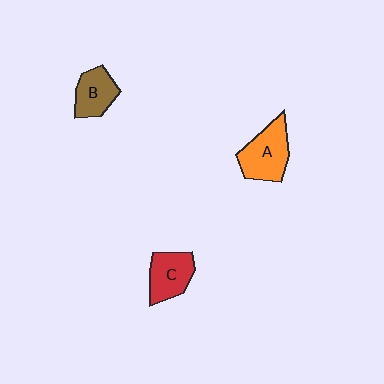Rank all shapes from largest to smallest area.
From largest to smallest: A (orange), C (red), B (brown).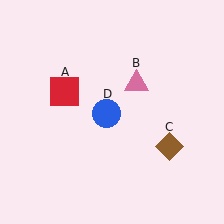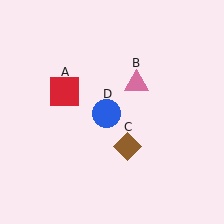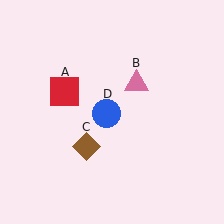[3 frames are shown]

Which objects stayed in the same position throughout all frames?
Red square (object A) and pink triangle (object B) and blue circle (object D) remained stationary.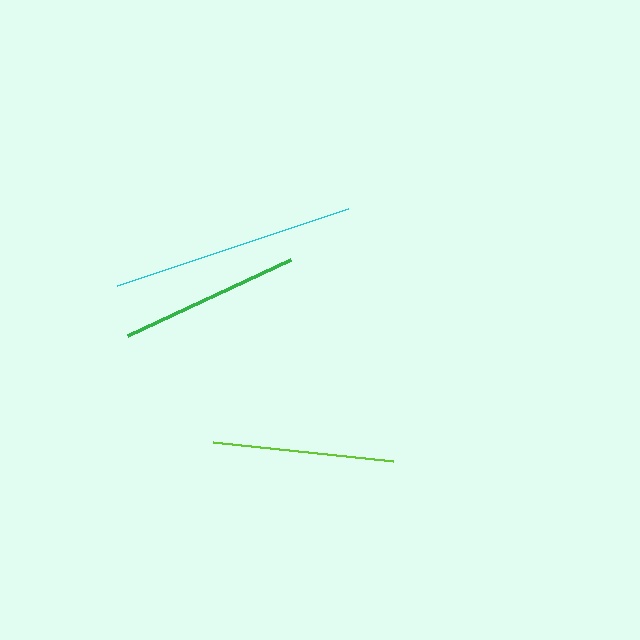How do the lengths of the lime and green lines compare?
The lime and green lines are approximately the same length.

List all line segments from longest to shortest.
From longest to shortest: cyan, lime, green.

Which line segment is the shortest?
The green line is the shortest at approximately 180 pixels.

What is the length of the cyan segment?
The cyan segment is approximately 244 pixels long.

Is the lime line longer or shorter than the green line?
The lime line is longer than the green line.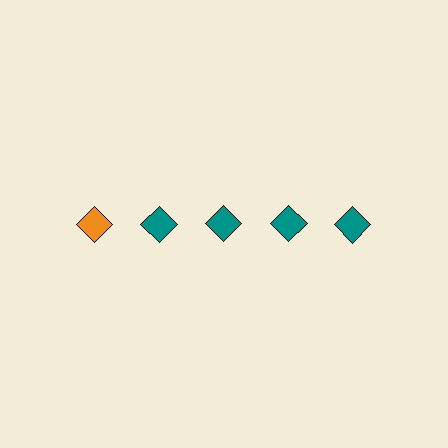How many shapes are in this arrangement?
There are 5 shapes arranged in a grid pattern.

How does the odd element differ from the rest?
It has a different color: orange instead of teal.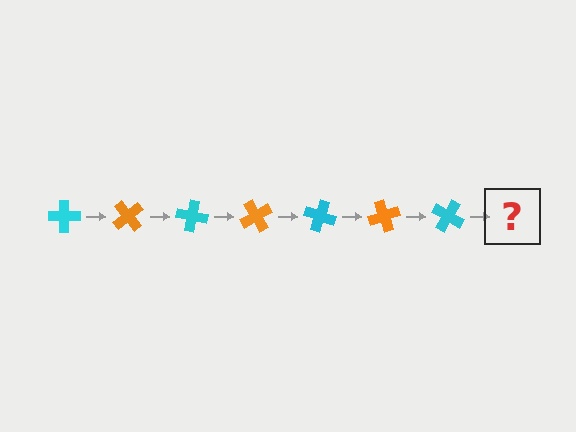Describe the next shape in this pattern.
It should be an orange cross, rotated 350 degrees from the start.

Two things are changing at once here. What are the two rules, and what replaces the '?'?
The two rules are that it rotates 50 degrees each step and the color cycles through cyan and orange. The '?' should be an orange cross, rotated 350 degrees from the start.